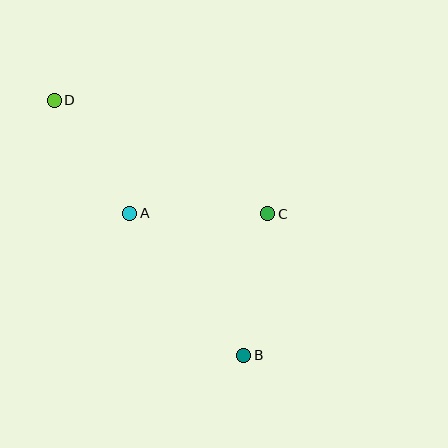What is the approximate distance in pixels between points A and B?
The distance between A and B is approximately 182 pixels.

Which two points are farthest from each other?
Points B and D are farthest from each other.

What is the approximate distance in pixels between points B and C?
The distance between B and C is approximately 143 pixels.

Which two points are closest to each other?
Points A and D are closest to each other.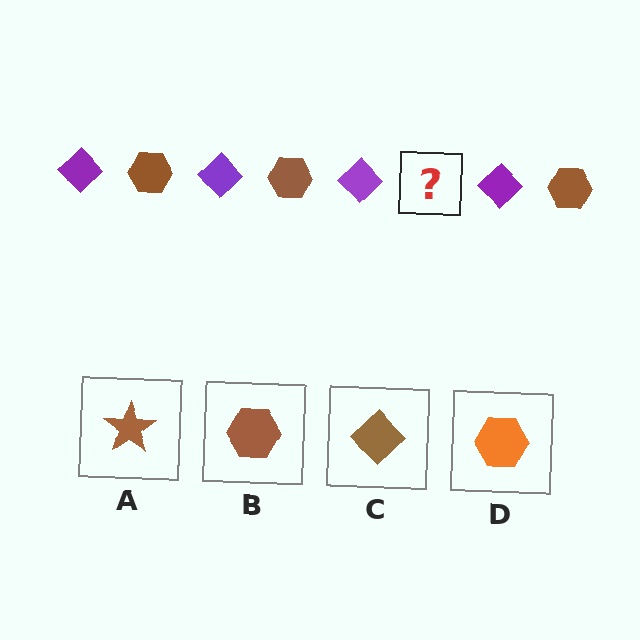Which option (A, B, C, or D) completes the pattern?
B.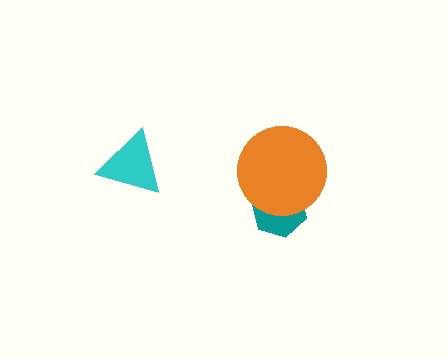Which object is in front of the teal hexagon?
The orange circle is in front of the teal hexagon.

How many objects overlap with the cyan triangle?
0 objects overlap with the cyan triangle.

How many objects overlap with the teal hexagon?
1 object overlaps with the teal hexagon.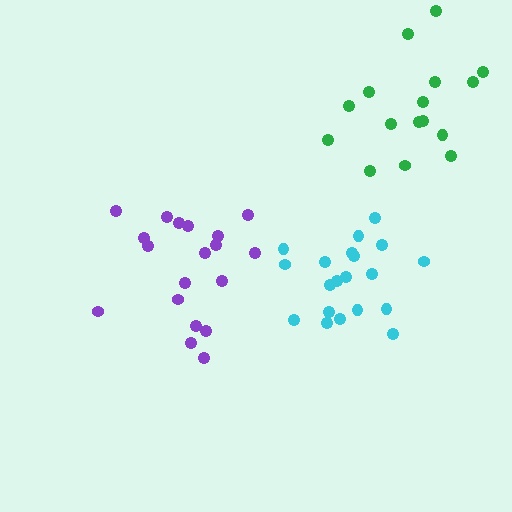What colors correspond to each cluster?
The clusters are colored: purple, green, cyan.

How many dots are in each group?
Group 1: 19 dots, Group 2: 16 dots, Group 3: 20 dots (55 total).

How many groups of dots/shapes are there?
There are 3 groups.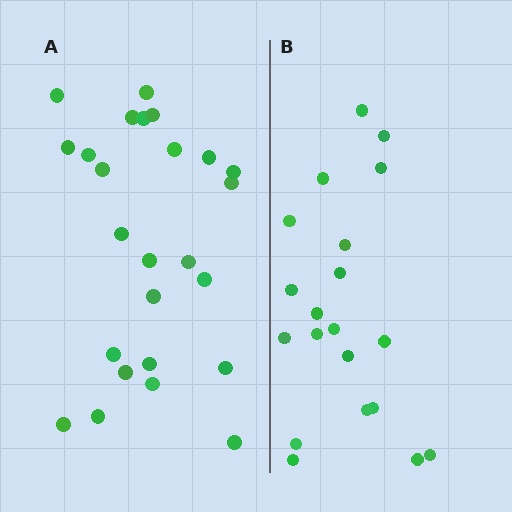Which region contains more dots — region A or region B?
Region A (the left region) has more dots.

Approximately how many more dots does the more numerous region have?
Region A has about 5 more dots than region B.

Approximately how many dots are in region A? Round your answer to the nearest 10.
About 20 dots. (The exact count is 25, which rounds to 20.)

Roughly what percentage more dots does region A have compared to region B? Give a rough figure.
About 25% more.